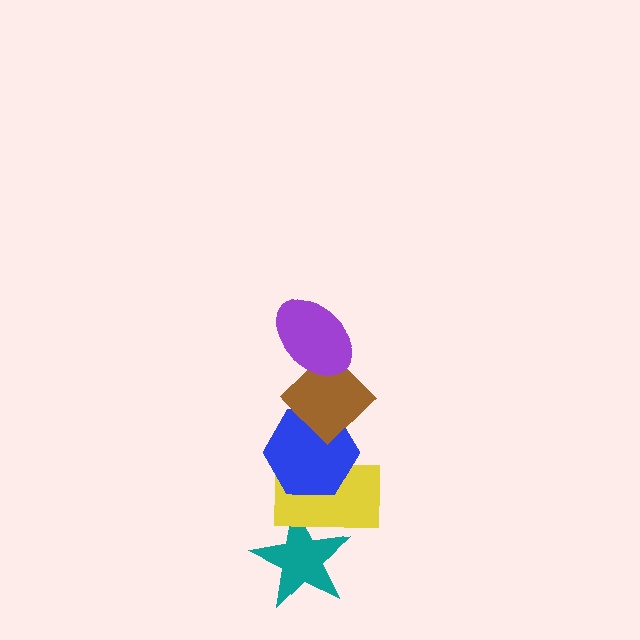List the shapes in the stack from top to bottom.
From top to bottom: the purple ellipse, the brown diamond, the blue hexagon, the yellow rectangle, the teal star.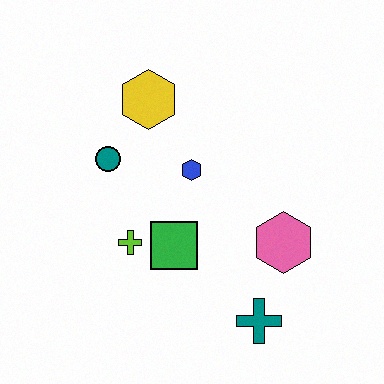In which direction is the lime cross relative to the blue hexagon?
The lime cross is below the blue hexagon.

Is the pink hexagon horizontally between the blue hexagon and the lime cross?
No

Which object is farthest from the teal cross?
The yellow hexagon is farthest from the teal cross.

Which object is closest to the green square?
The lime cross is closest to the green square.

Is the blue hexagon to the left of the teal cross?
Yes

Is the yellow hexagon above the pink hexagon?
Yes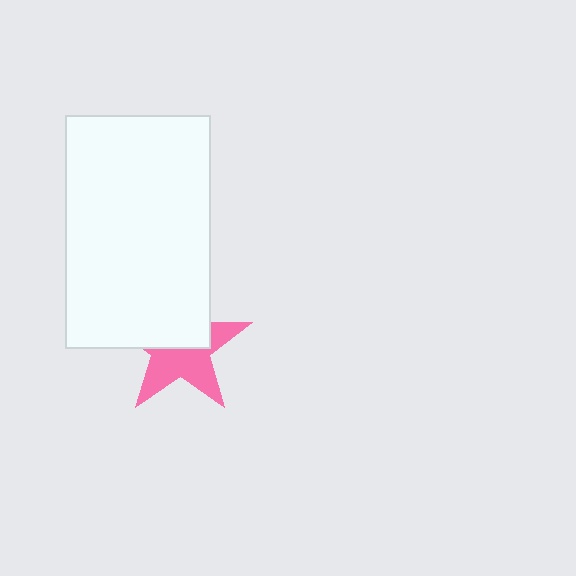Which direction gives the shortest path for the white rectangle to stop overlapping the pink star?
Moving up gives the shortest separation.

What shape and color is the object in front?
The object in front is a white rectangle.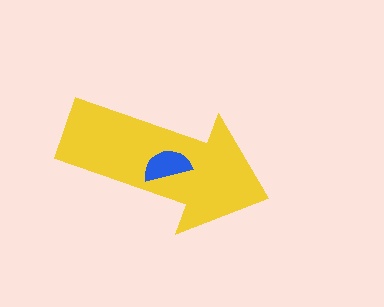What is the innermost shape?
The blue semicircle.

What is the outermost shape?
The yellow arrow.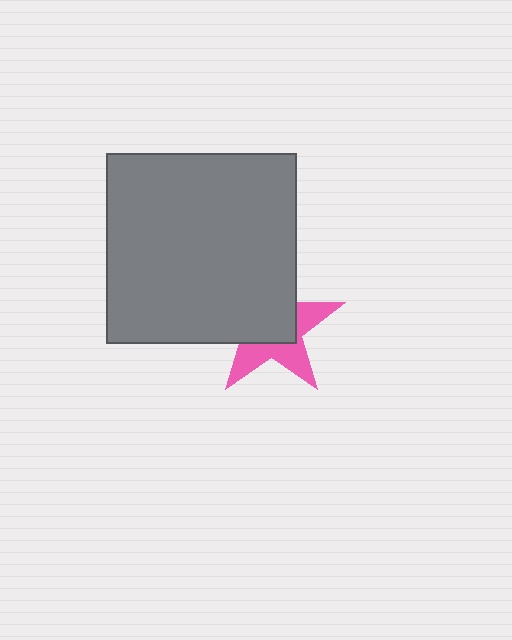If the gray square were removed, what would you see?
You would see the complete pink star.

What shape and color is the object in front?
The object in front is a gray square.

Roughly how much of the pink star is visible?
A small part of it is visible (roughly 43%).